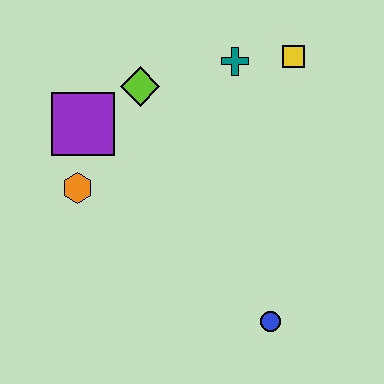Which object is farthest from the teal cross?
The blue circle is farthest from the teal cross.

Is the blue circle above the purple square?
No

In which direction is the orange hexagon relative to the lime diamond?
The orange hexagon is below the lime diamond.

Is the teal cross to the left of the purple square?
No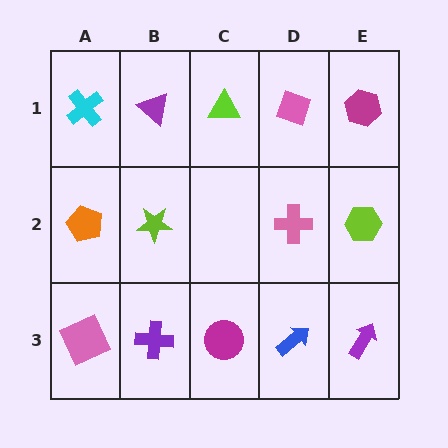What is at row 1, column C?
A lime triangle.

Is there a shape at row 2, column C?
No, that cell is empty.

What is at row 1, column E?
A magenta hexagon.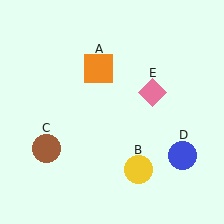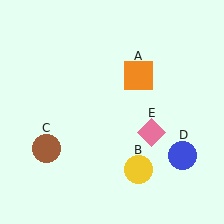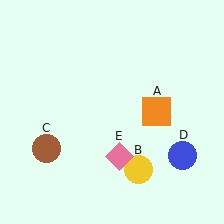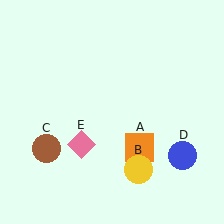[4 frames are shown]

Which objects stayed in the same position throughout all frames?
Yellow circle (object B) and brown circle (object C) and blue circle (object D) remained stationary.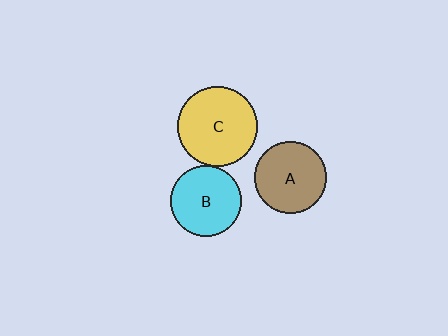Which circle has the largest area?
Circle C (yellow).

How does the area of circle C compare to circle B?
Approximately 1.3 times.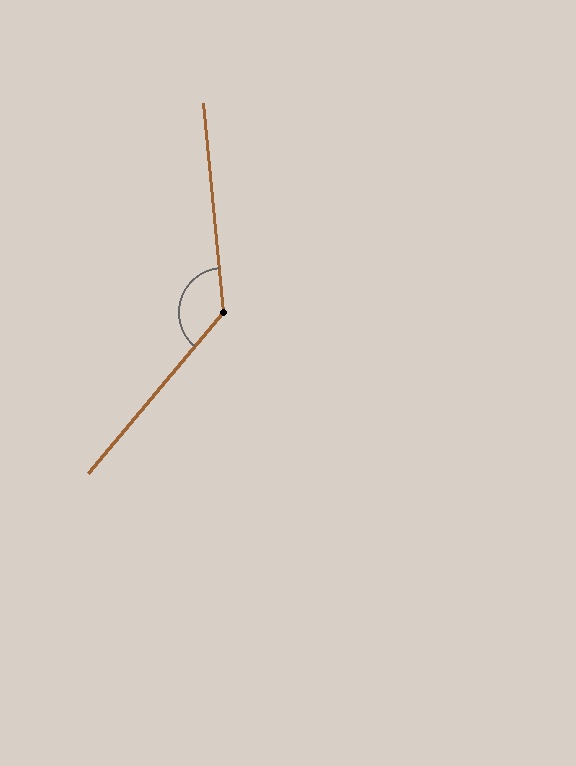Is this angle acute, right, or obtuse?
It is obtuse.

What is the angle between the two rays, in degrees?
Approximately 134 degrees.